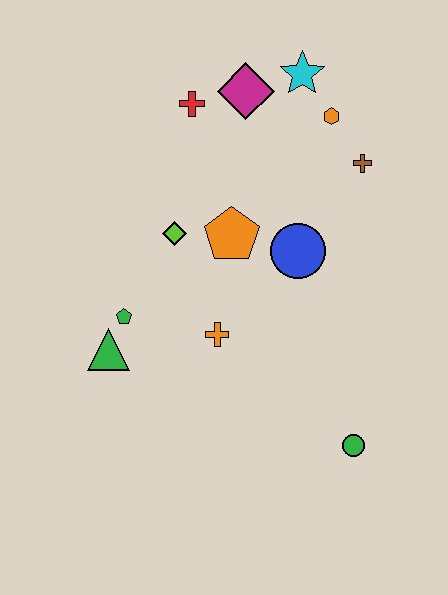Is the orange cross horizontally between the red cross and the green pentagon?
No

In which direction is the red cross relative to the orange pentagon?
The red cross is above the orange pentagon.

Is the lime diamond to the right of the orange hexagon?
No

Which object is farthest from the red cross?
The green circle is farthest from the red cross.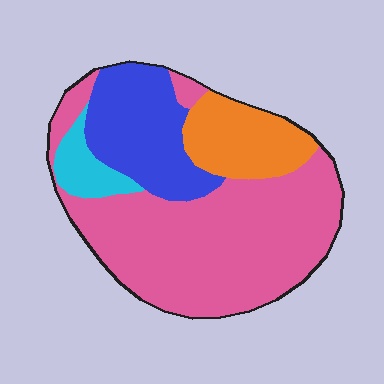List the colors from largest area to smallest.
From largest to smallest: pink, blue, orange, cyan.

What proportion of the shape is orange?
Orange takes up about one sixth (1/6) of the shape.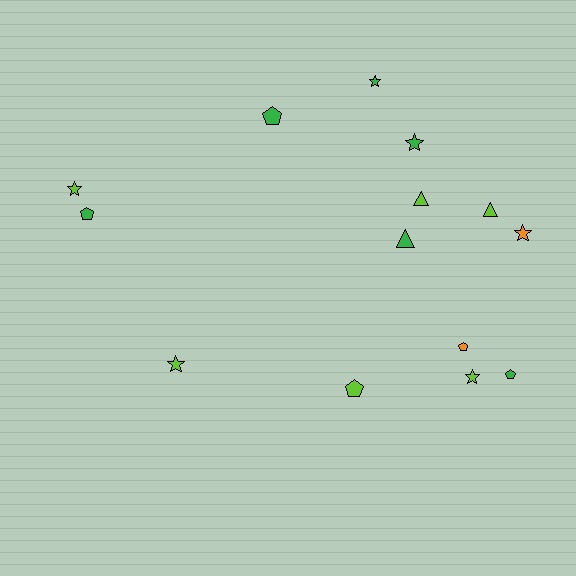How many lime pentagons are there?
There is 1 lime pentagon.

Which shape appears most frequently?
Star, with 6 objects.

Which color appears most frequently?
Green, with 6 objects.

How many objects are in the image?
There are 14 objects.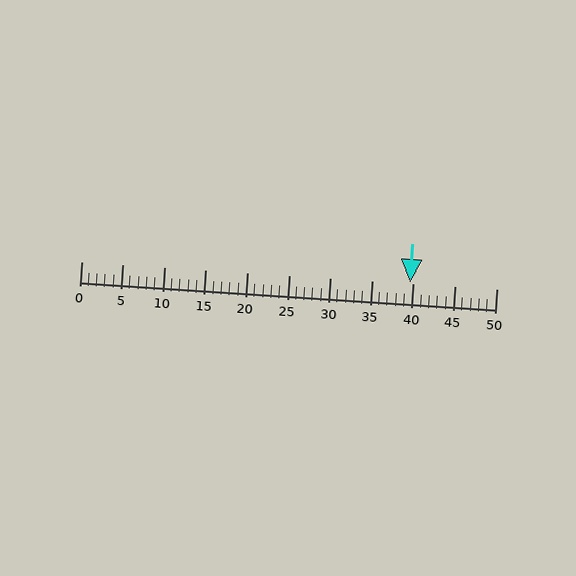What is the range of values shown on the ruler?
The ruler shows values from 0 to 50.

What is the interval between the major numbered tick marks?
The major tick marks are spaced 5 units apart.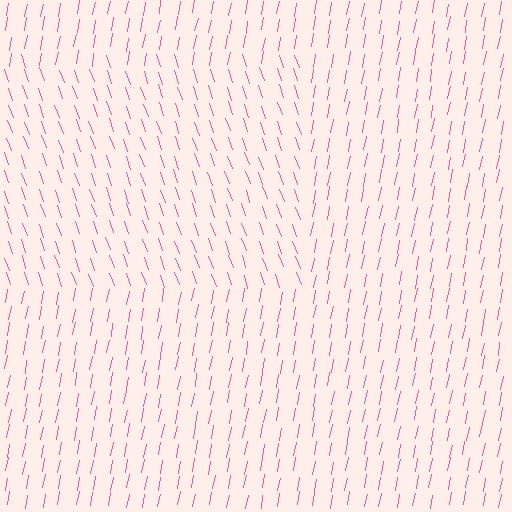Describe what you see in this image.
The image is filled with small pink line segments. A rectangle region in the image has lines oriented differently from the surrounding lines, creating a visible texture boundary.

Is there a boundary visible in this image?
Yes, there is a texture boundary formed by a change in line orientation.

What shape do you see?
I see a rectangle.